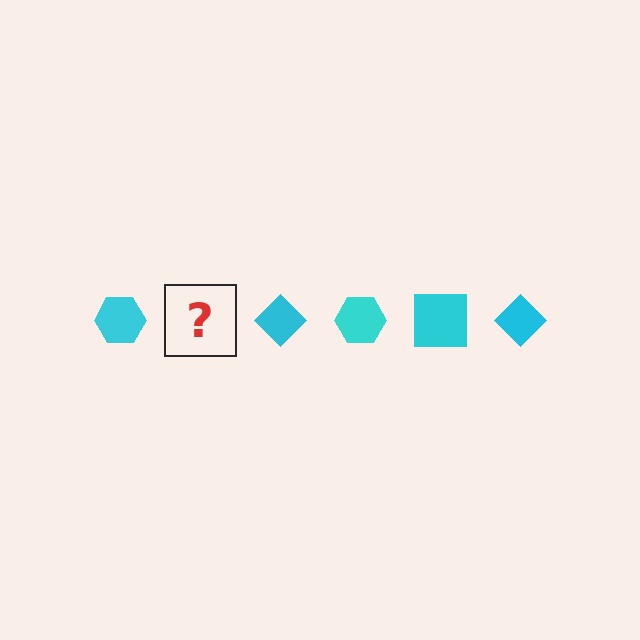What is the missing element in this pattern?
The missing element is a cyan square.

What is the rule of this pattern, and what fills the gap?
The rule is that the pattern cycles through hexagon, square, diamond shapes in cyan. The gap should be filled with a cyan square.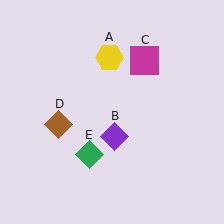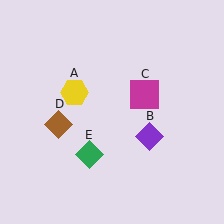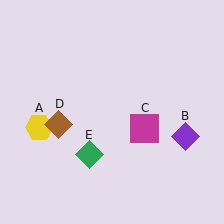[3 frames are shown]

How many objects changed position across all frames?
3 objects changed position: yellow hexagon (object A), purple diamond (object B), magenta square (object C).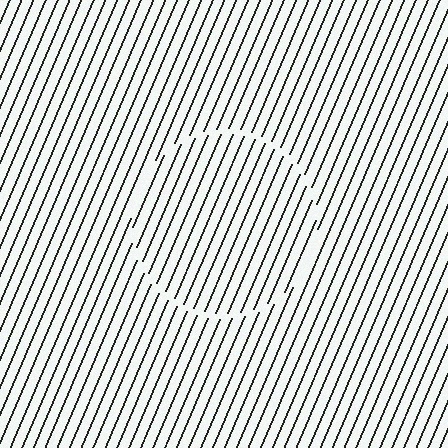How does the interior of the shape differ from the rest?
The interior of the shape contains the same grating, shifted by half a period — the contour is defined by the phase discontinuity where line-ends from the inner and outer gratings abut.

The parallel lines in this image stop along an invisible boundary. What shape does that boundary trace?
An illusory circle. The interior of the shape contains the same grating, shifted by half a period — the contour is defined by the phase discontinuity where line-ends from the inner and outer gratings abut.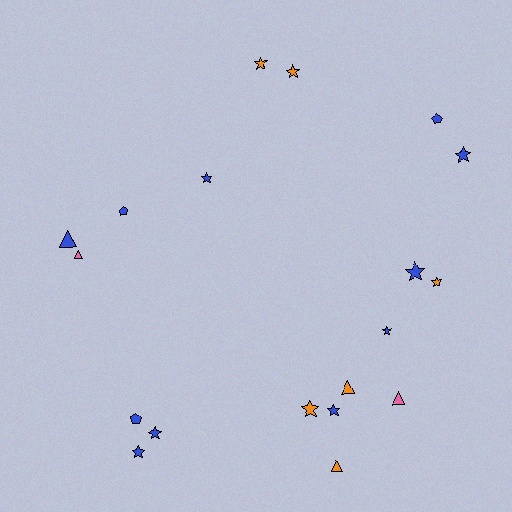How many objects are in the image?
There are 19 objects.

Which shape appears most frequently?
Star, with 11 objects.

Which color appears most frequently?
Blue, with 11 objects.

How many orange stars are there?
There are 4 orange stars.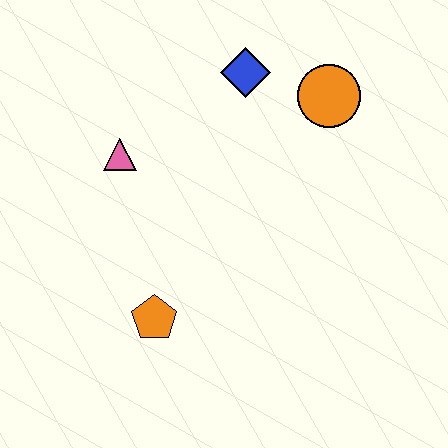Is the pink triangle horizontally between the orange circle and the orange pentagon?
No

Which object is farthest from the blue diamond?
The orange pentagon is farthest from the blue diamond.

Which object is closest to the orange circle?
The blue diamond is closest to the orange circle.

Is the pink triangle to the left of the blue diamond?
Yes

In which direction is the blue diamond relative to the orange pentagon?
The blue diamond is above the orange pentagon.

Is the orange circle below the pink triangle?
No